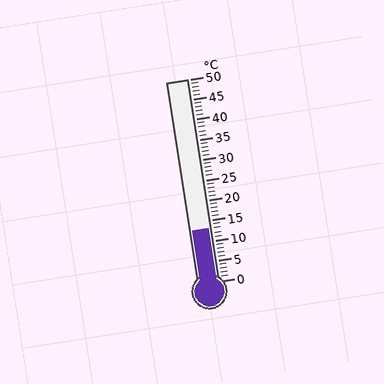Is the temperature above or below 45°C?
The temperature is below 45°C.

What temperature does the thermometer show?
The thermometer shows approximately 13°C.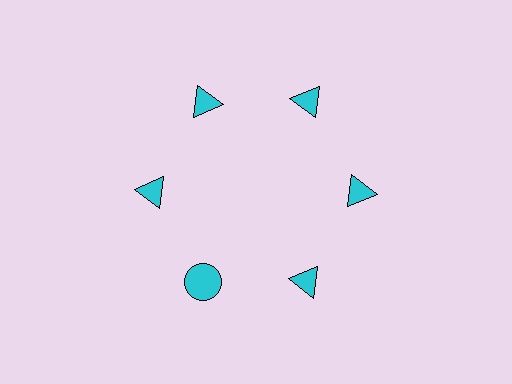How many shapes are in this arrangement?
There are 6 shapes arranged in a ring pattern.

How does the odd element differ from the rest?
It has a different shape: circle instead of triangle.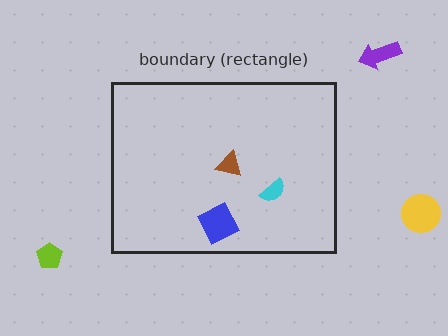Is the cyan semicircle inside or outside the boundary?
Inside.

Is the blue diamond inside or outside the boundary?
Inside.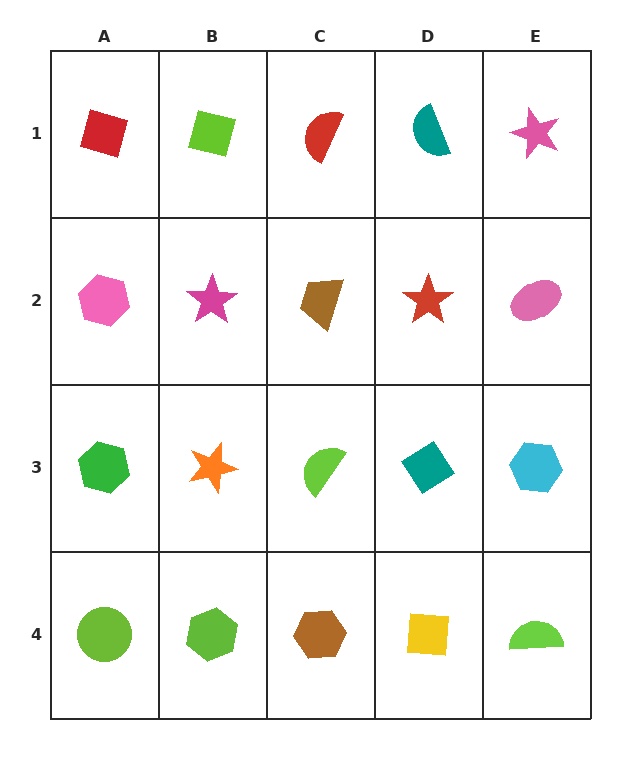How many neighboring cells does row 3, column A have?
3.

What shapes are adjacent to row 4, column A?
A green hexagon (row 3, column A), a lime hexagon (row 4, column B).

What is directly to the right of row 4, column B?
A brown hexagon.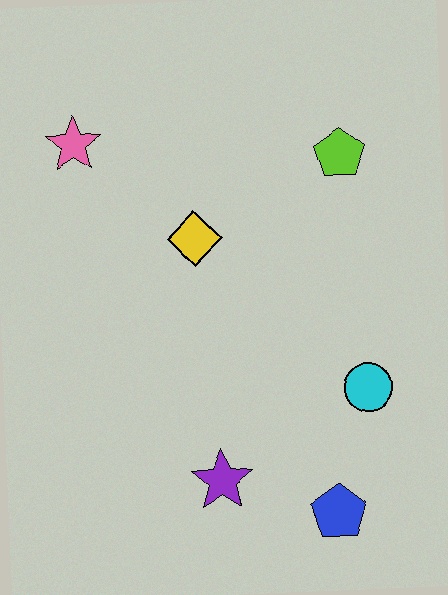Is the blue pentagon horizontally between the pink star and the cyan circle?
Yes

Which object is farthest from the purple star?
The pink star is farthest from the purple star.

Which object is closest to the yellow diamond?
The pink star is closest to the yellow diamond.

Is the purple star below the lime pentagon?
Yes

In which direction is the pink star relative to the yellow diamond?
The pink star is to the left of the yellow diamond.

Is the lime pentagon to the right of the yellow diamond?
Yes